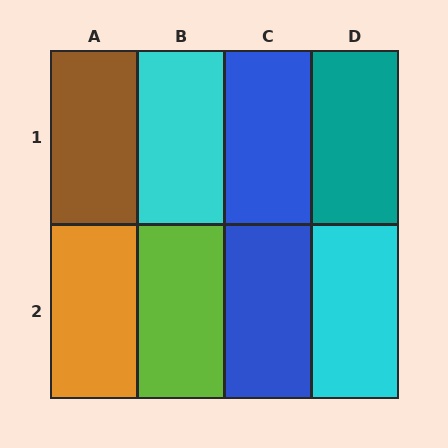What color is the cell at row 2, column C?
Blue.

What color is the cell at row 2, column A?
Orange.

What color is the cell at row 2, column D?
Cyan.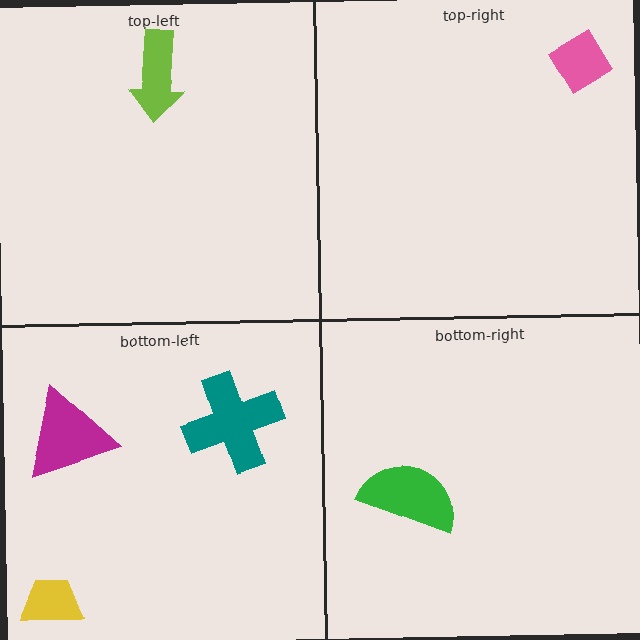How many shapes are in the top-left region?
1.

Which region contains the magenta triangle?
The bottom-left region.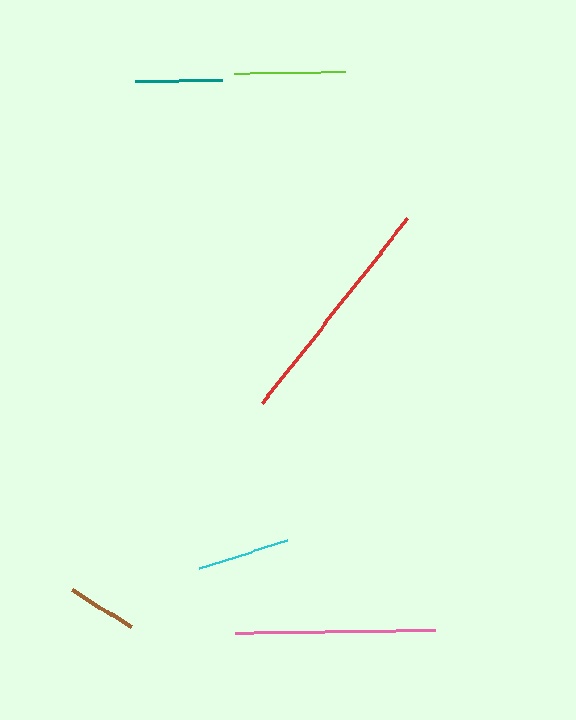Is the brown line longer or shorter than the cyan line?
The cyan line is longer than the brown line.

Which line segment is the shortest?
The brown line is the shortest at approximately 69 pixels.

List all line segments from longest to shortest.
From longest to shortest: red, pink, lime, cyan, teal, brown.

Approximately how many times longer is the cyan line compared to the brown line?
The cyan line is approximately 1.3 times the length of the brown line.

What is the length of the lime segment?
The lime segment is approximately 111 pixels long.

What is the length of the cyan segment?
The cyan segment is approximately 91 pixels long.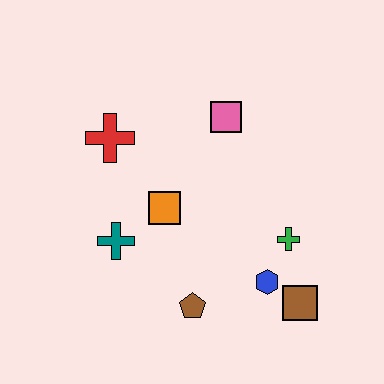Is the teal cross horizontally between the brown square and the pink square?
No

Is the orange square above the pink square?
No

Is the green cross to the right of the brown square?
No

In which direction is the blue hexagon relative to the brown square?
The blue hexagon is to the left of the brown square.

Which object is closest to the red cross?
The orange square is closest to the red cross.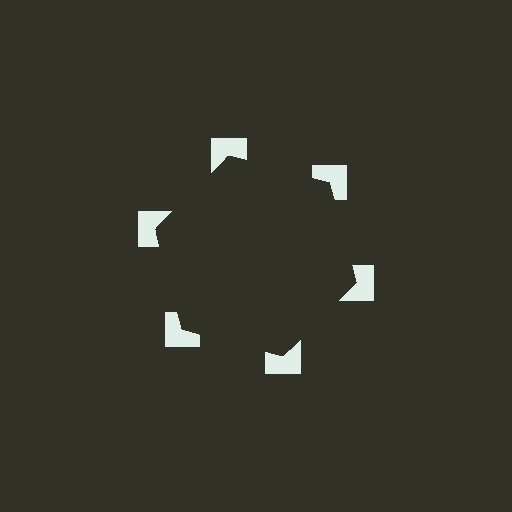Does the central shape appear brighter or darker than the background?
It typically appears slightly darker than the background, even though no actual brightness change is drawn.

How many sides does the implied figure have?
6 sides.